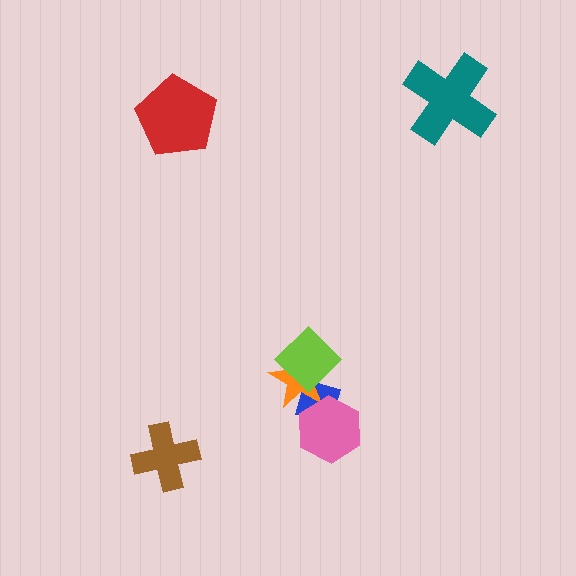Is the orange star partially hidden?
Yes, it is partially covered by another shape.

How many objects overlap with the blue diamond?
3 objects overlap with the blue diamond.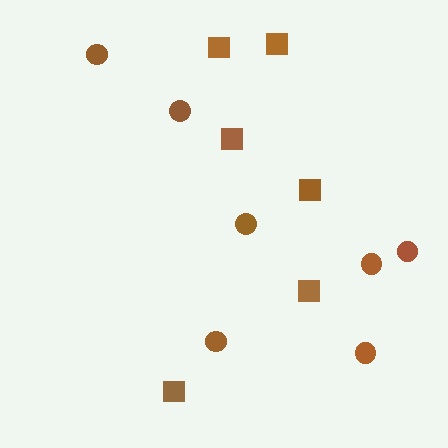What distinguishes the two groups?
There are 2 groups: one group of squares (6) and one group of circles (7).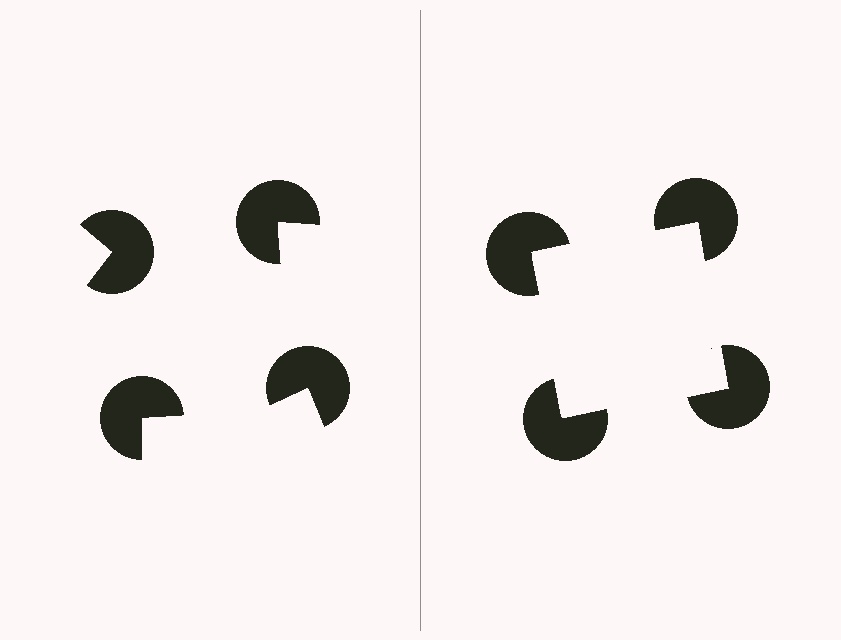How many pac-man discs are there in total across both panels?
8 — 4 on each side.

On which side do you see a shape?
An illusory square appears on the right side. On the left side the wedge cuts are rotated, so no coherent shape forms.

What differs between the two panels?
The pac-man discs are positioned identically on both sides; only the wedge orientations differ. On the right they align to a square; on the left they are misaligned.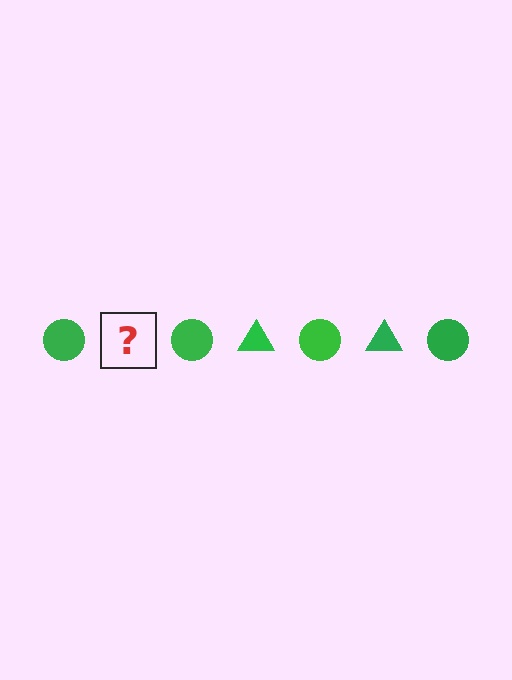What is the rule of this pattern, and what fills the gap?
The rule is that the pattern cycles through circle, triangle shapes in green. The gap should be filled with a green triangle.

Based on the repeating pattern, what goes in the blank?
The blank should be a green triangle.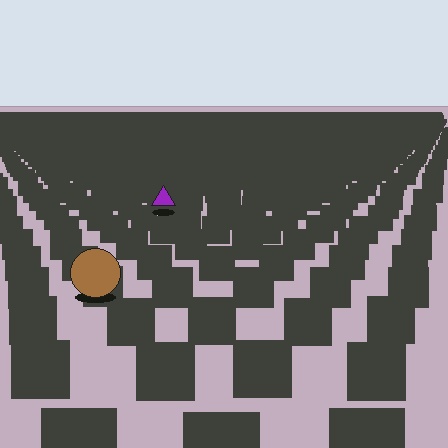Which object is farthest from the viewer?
The purple triangle is farthest from the viewer. It appears smaller and the ground texture around it is denser.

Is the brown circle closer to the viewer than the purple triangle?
Yes. The brown circle is closer — you can tell from the texture gradient: the ground texture is coarser near it.